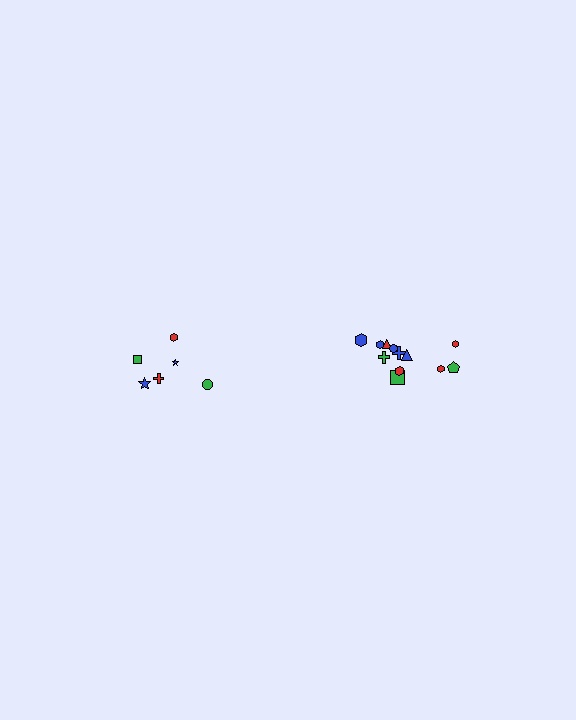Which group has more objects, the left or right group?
The right group.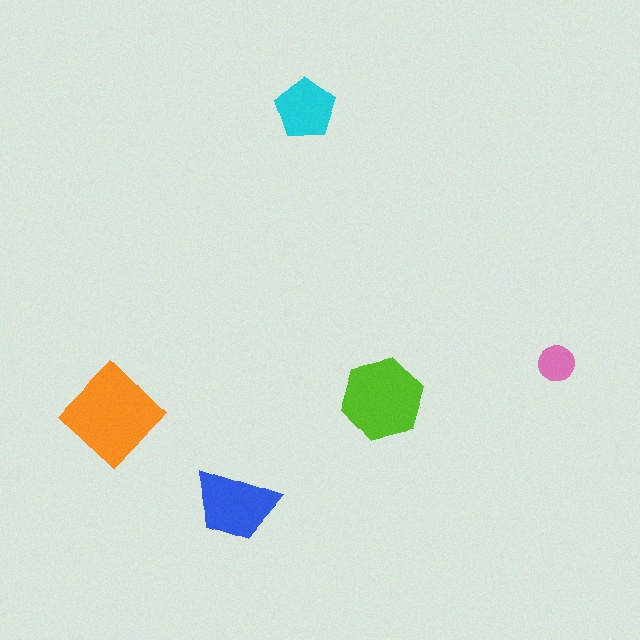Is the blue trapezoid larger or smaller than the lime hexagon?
Smaller.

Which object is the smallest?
The pink circle.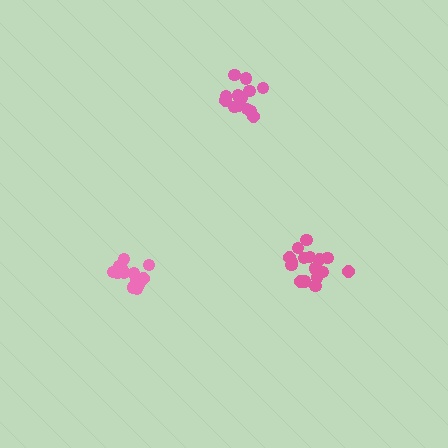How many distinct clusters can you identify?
There are 3 distinct clusters.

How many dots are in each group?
Group 1: 13 dots, Group 2: 16 dots, Group 3: 16 dots (45 total).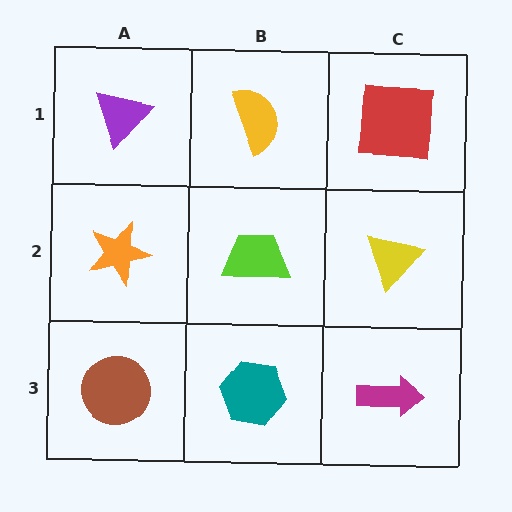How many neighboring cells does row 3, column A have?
2.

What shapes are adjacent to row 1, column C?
A yellow triangle (row 2, column C), a yellow semicircle (row 1, column B).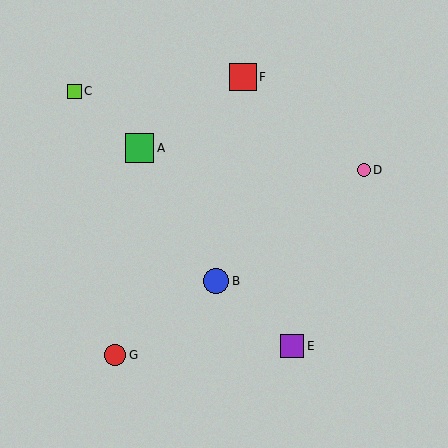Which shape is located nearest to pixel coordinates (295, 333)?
The purple square (labeled E) at (292, 346) is nearest to that location.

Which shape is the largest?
The green square (labeled A) is the largest.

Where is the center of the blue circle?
The center of the blue circle is at (216, 281).